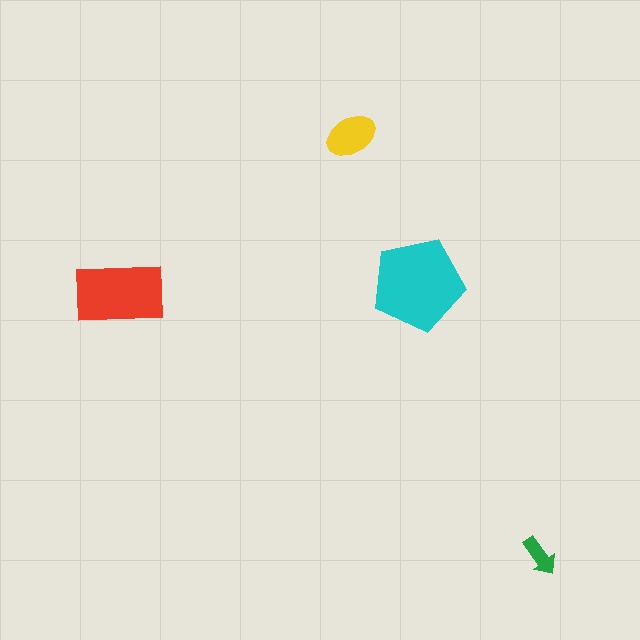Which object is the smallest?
The green arrow.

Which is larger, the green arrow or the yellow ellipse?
The yellow ellipse.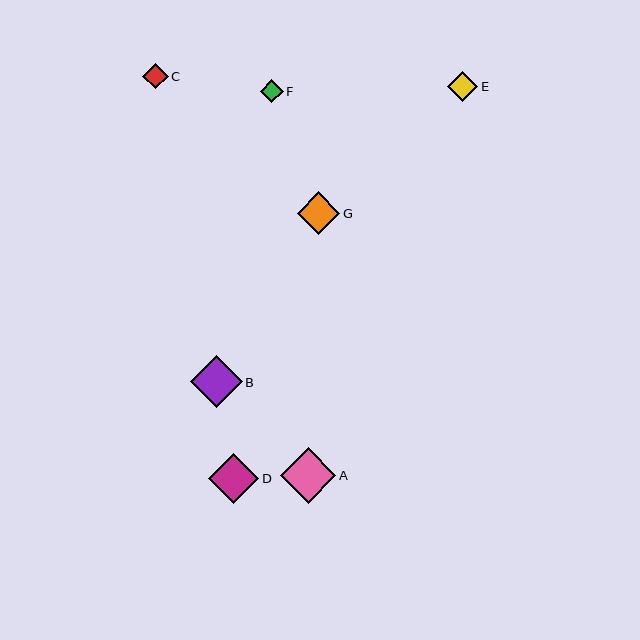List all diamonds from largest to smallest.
From largest to smallest: A, B, D, G, E, C, F.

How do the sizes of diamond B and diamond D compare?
Diamond B and diamond D are approximately the same size.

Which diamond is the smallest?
Diamond F is the smallest with a size of approximately 23 pixels.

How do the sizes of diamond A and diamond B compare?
Diamond A and diamond B are approximately the same size.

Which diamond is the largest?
Diamond A is the largest with a size of approximately 56 pixels.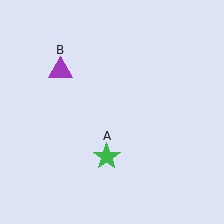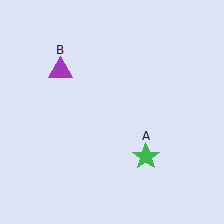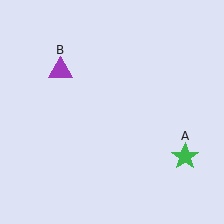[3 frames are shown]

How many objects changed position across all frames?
1 object changed position: green star (object A).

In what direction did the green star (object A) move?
The green star (object A) moved right.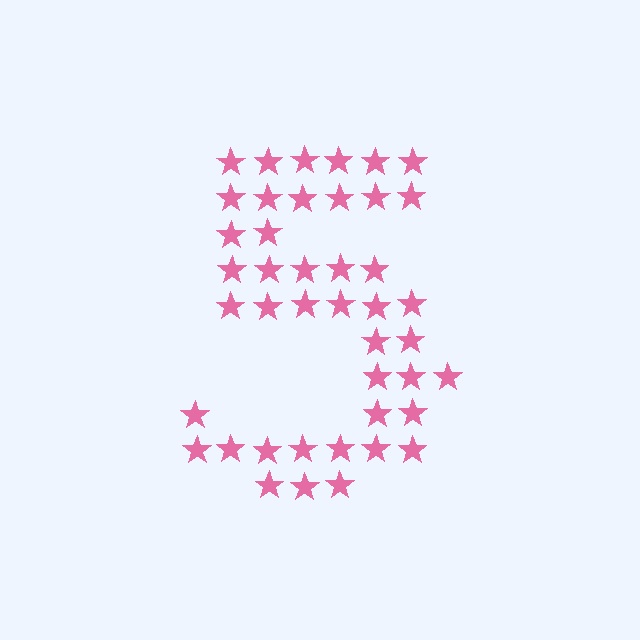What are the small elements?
The small elements are stars.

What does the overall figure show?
The overall figure shows the digit 5.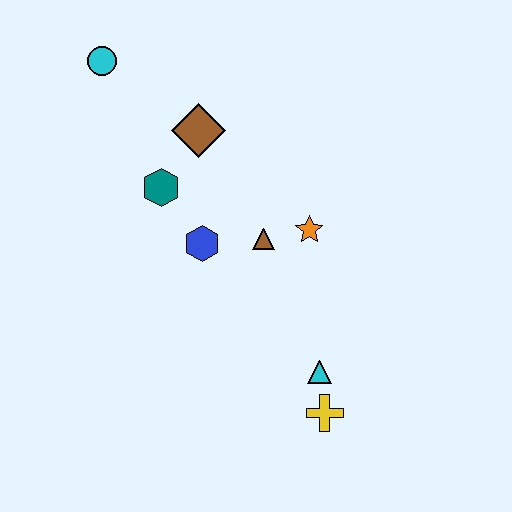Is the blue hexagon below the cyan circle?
Yes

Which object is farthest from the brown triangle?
The cyan circle is farthest from the brown triangle.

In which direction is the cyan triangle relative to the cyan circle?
The cyan triangle is below the cyan circle.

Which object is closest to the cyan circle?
The brown diamond is closest to the cyan circle.